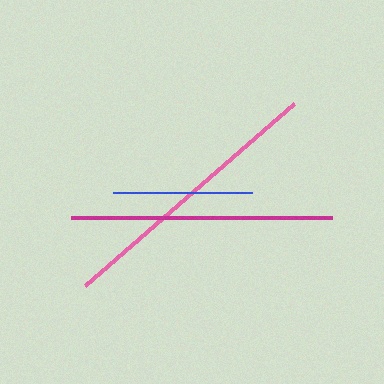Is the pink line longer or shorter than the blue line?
The pink line is longer than the blue line.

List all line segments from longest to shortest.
From longest to shortest: pink, magenta, blue.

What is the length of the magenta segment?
The magenta segment is approximately 261 pixels long.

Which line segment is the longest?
The pink line is the longest at approximately 277 pixels.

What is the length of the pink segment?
The pink segment is approximately 277 pixels long.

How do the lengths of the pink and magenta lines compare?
The pink and magenta lines are approximately the same length.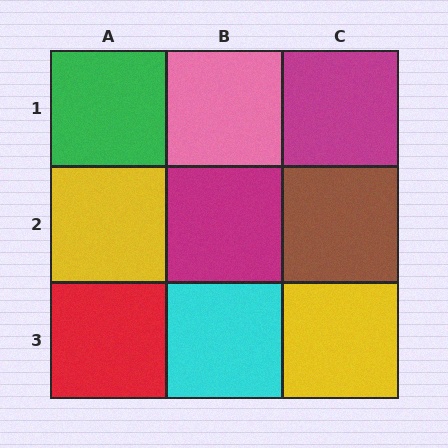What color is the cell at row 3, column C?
Yellow.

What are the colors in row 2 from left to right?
Yellow, magenta, brown.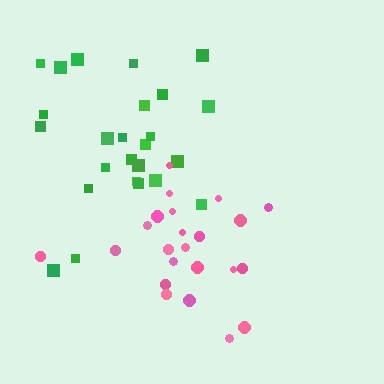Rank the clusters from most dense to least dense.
pink, green.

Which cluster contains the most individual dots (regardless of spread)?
Green (25).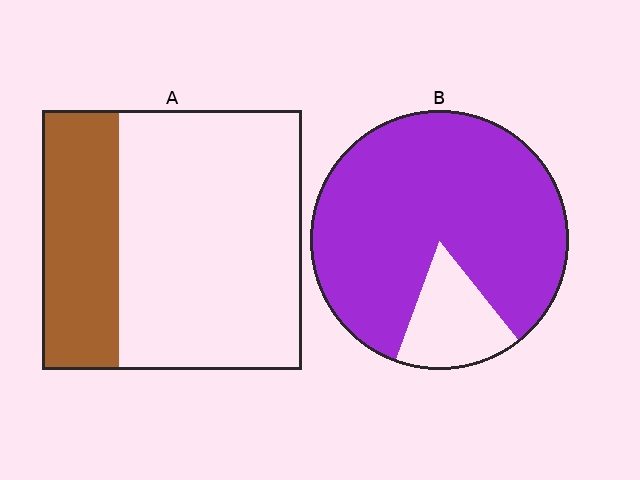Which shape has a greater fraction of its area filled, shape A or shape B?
Shape B.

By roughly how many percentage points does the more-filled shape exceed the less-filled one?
By roughly 55 percentage points (B over A).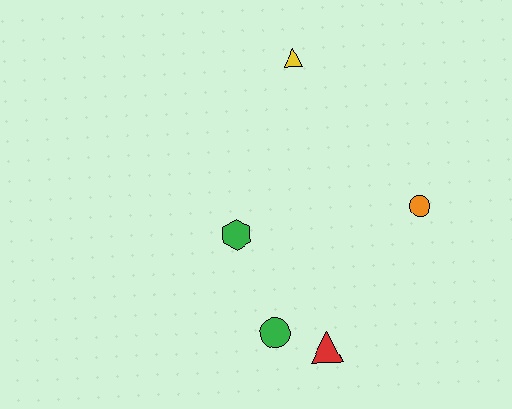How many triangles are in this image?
There are 2 triangles.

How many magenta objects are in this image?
There are no magenta objects.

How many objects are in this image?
There are 5 objects.